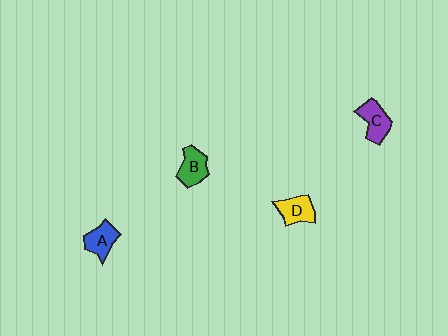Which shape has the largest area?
Shape C (purple).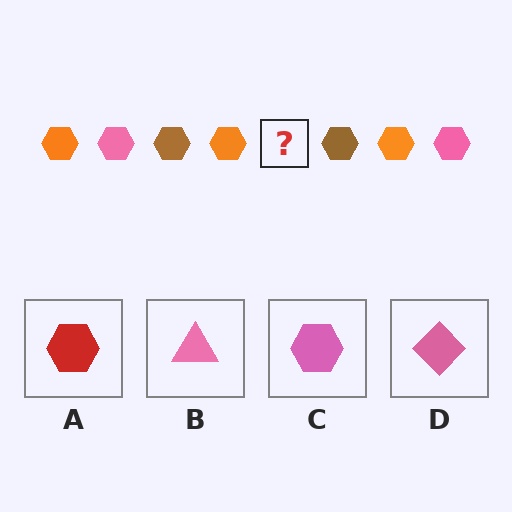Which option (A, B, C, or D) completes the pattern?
C.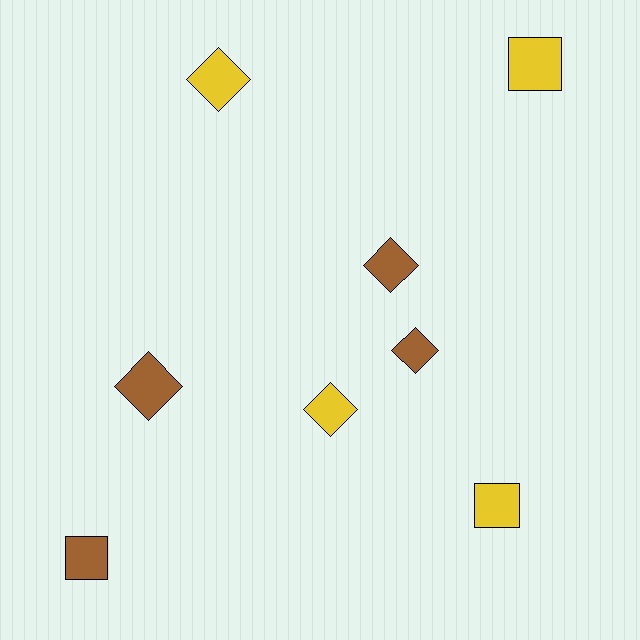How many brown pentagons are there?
There are no brown pentagons.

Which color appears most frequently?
Yellow, with 4 objects.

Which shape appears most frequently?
Diamond, with 5 objects.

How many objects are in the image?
There are 8 objects.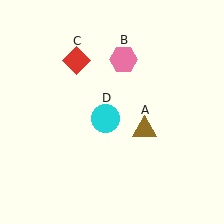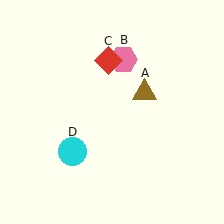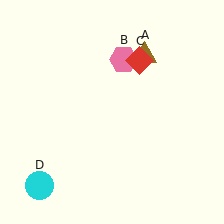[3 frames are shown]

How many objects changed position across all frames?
3 objects changed position: brown triangle (object A), red diamond (object C), cyan circle (object D).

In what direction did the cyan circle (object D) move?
The cyan circle (object D) moved down and to the left.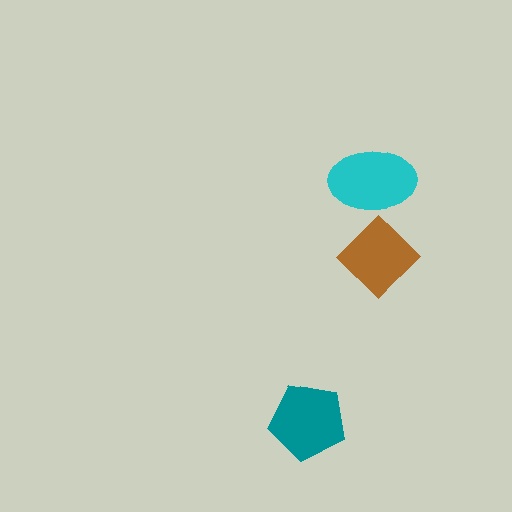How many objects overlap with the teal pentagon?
0 objects overlap with the teal pentagon.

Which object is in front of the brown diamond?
The cyan ellipse is in front of the brown diamond.